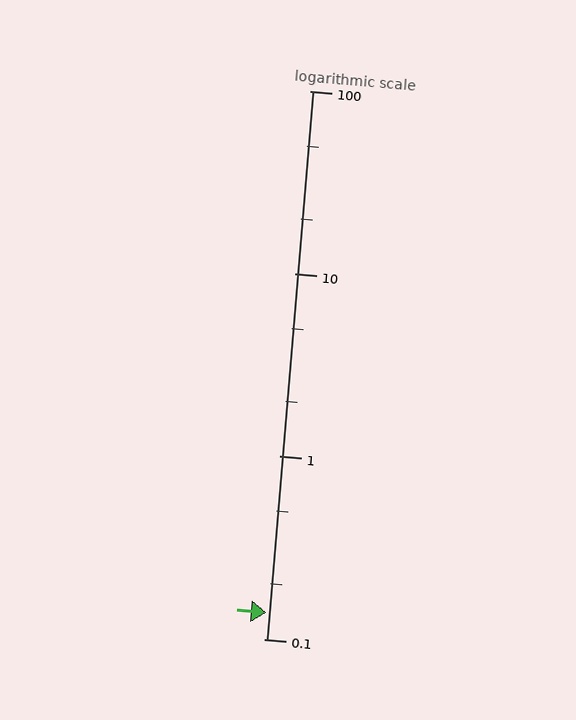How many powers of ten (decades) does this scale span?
The scale spans 3 decades, from 0.1 to 100.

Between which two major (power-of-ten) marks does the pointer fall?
The pointer is between 0.1 and 1.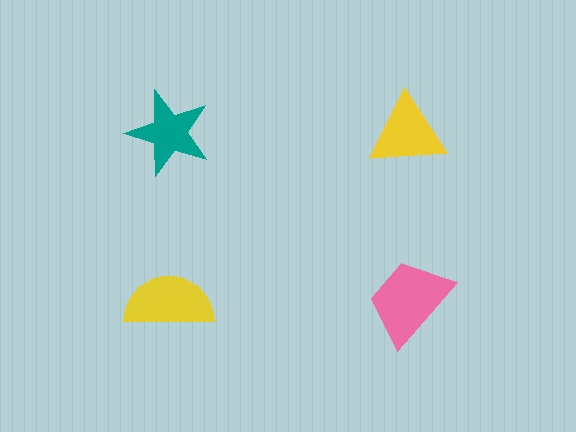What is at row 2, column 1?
A yellow semicircle.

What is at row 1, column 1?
A teal star.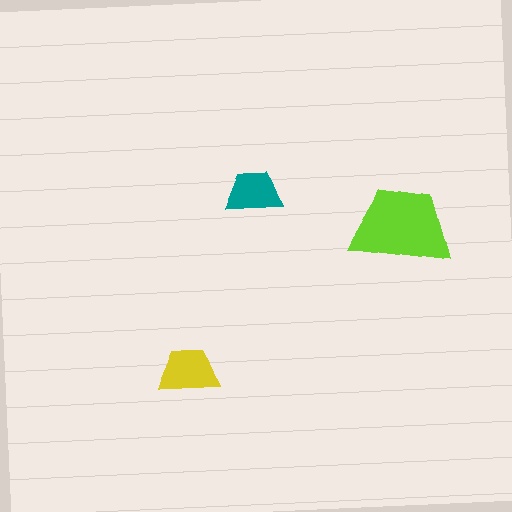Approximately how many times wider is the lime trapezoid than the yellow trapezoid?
About 1.5 times wider.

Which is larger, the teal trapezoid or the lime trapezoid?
The lime one.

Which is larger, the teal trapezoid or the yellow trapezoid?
The yellow one.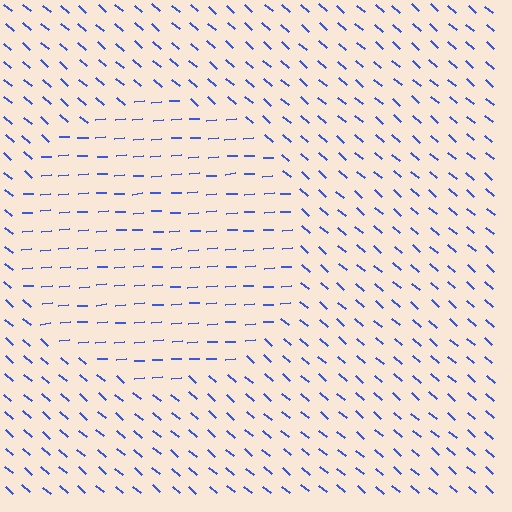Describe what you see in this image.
The image is filled with small blue line segments. A circle region in the image has lines oriented differently from the surrounding lines, creating a visible texture boundary.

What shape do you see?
I see a circle.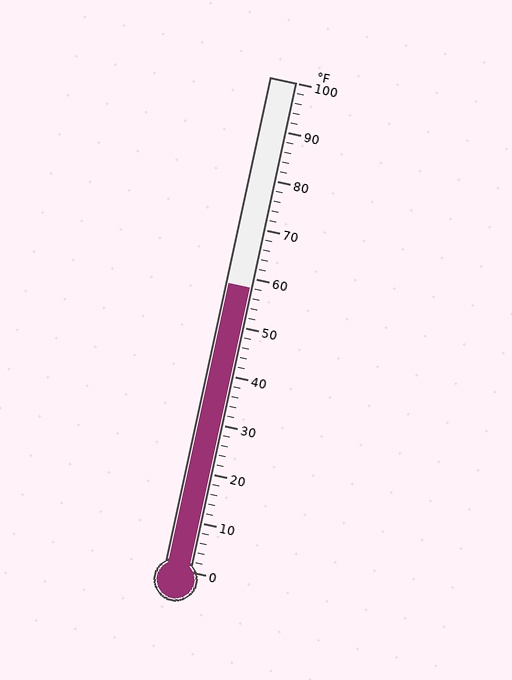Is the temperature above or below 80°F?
The temperature is below 80°F.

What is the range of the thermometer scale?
The thermometer scale ranges from 0°F to 100°F.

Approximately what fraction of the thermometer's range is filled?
The thermometer is filled to approximately 60% of its range.